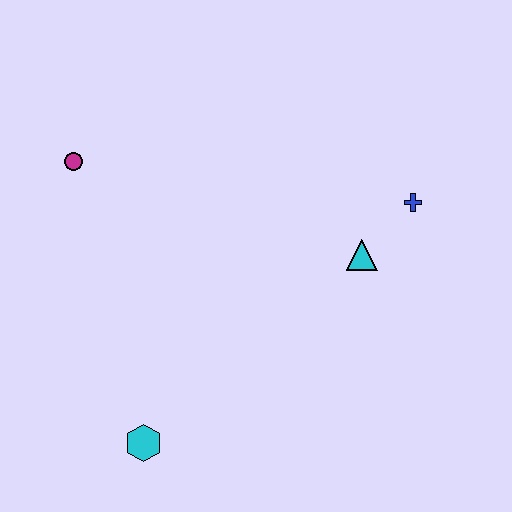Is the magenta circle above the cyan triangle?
Yes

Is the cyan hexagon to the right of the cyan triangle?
No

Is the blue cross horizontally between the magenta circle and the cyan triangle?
No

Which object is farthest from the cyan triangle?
The magenta circle is farthest from the cyan triangle.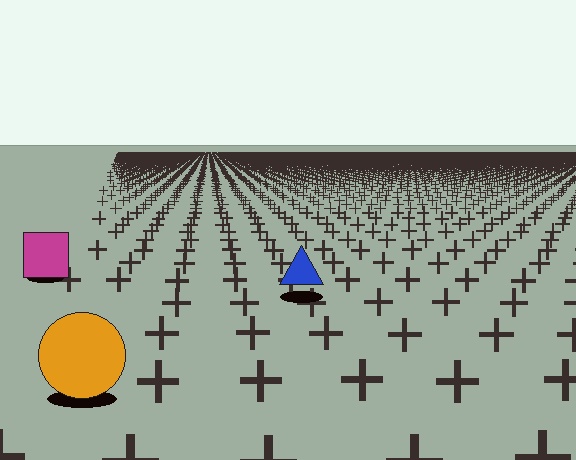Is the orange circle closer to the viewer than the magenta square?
Yes. The orange circle is closer — you can tell from the texture gradient: the ground texture is coarser near it.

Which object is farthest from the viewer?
The magenta square is farthest from the viewer. It appears smaller and the ground texture around it is denser.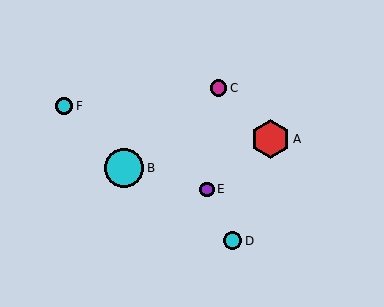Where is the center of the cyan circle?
The center of the cyan circle is at (124, 168).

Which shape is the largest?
The cyan circle (labeled B) is the largest.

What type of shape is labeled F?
Shape F is a cyan circle.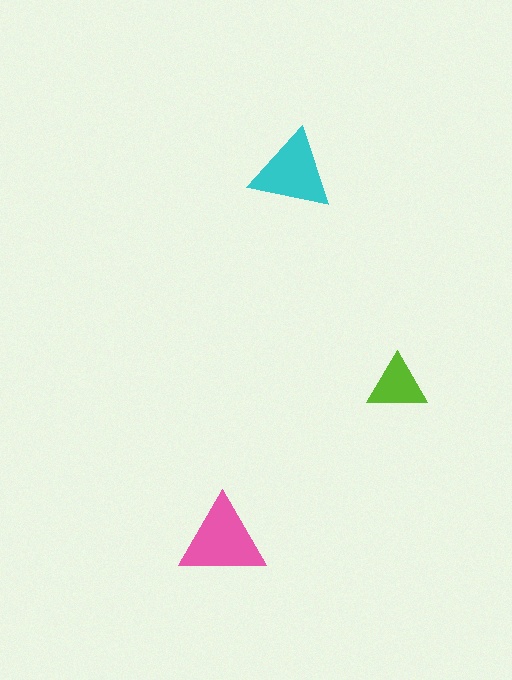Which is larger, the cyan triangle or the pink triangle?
The pink one.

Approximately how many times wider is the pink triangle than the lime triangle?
About 1.5 times wider.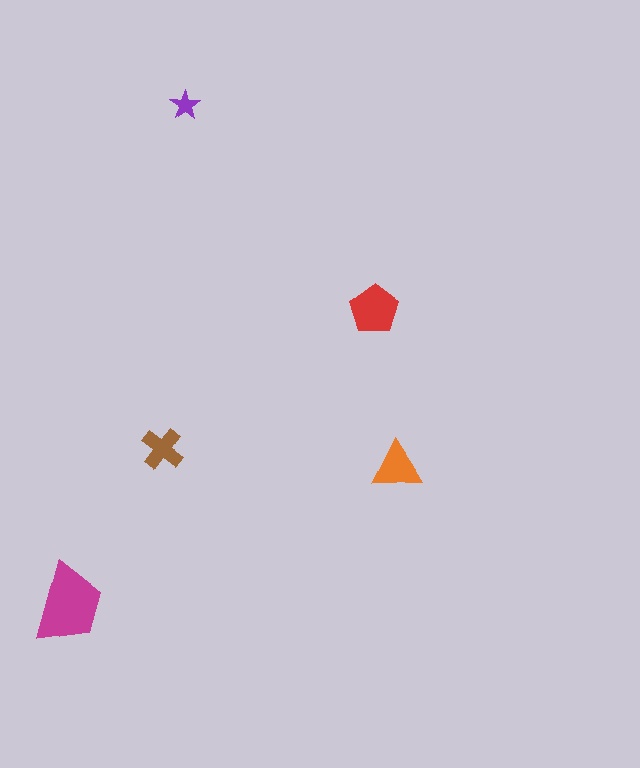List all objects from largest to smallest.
The magenta trapezoid, the red pentagon, the orange triangle, the brown cross, the purple star.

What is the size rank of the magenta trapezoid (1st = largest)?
1st.